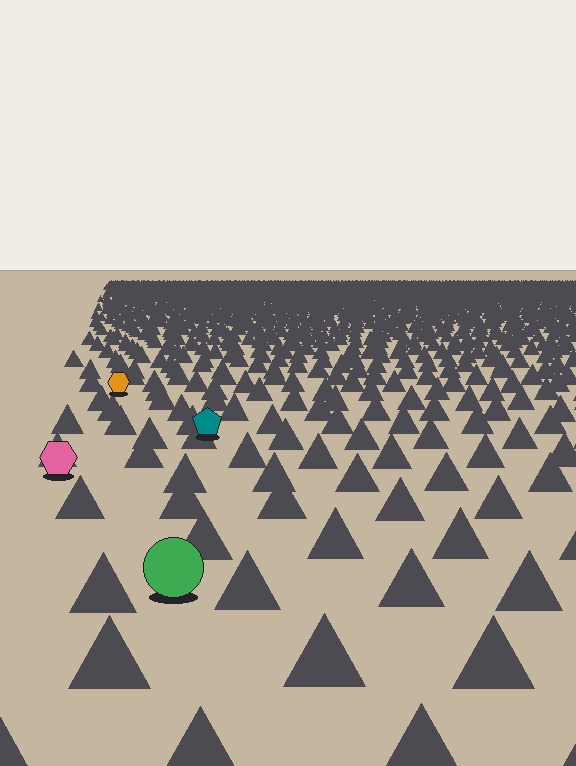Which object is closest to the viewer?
The green circle is closest. The texture marks near it are larger and more spread out.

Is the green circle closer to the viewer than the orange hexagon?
Yes. The green circle is closer — you can tell from the texture gradient: the ground texture is coarser near it.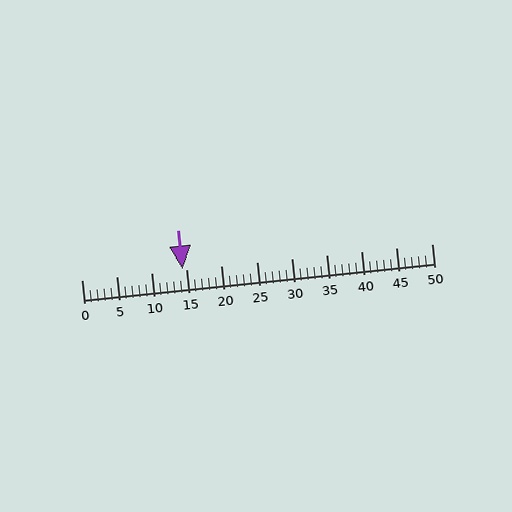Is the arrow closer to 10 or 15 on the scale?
The arrow is closer to 15.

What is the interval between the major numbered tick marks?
The major tick marks are spaced 5 units apart.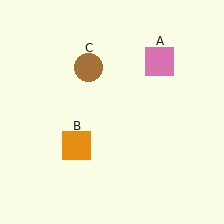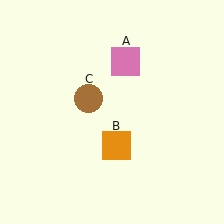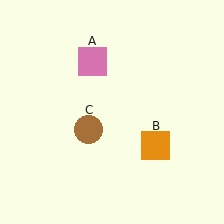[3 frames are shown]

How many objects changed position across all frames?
3 objects changed position: pink square (object A), orange square (object B), brown circle (object C).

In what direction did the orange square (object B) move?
The orange square (object B) moved right.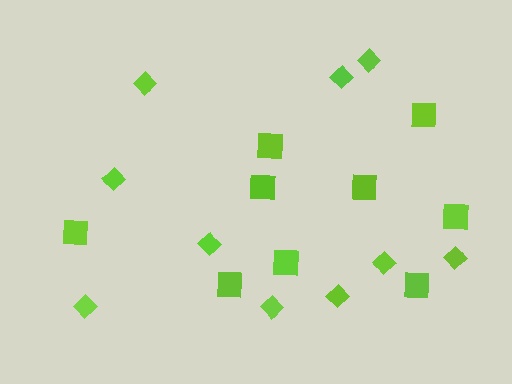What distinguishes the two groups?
There are 2 groups: one group of diamonds (10) and one group of squares (9).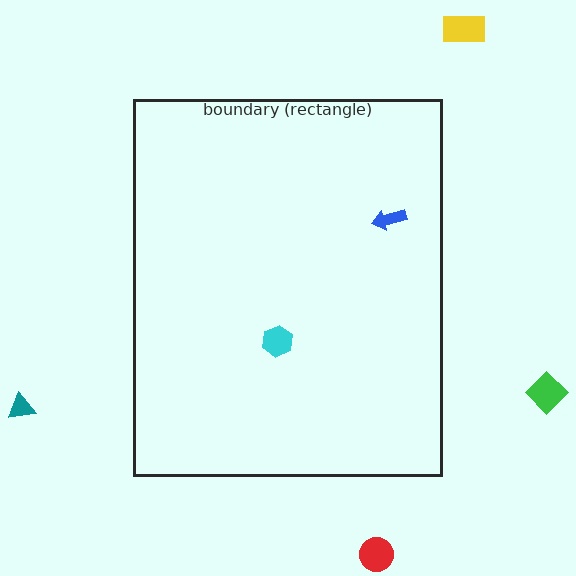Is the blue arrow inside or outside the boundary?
Inside.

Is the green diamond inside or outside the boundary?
Outside.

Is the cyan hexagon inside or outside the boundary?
Inside.